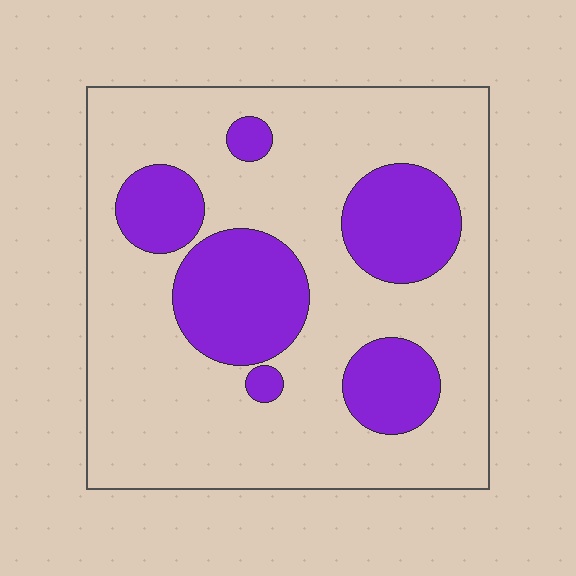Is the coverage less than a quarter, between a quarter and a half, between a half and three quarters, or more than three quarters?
Between a quarter and a half.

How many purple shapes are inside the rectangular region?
6.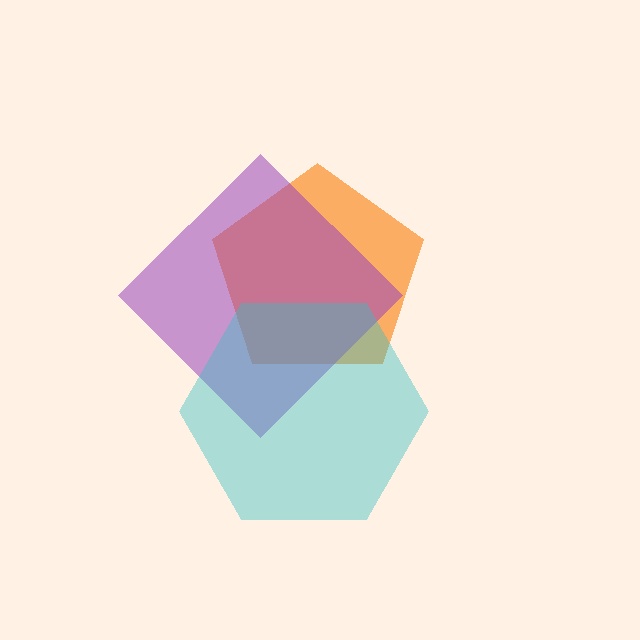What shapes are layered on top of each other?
The layered shapes are: an orange pentagon, a purple diamond, a cyan hexagon.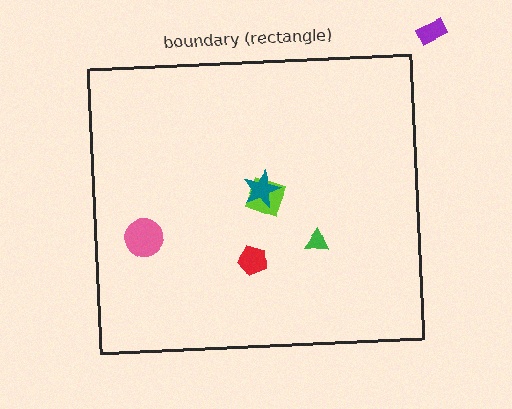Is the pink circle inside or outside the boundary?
Inside.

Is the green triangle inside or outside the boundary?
Inside.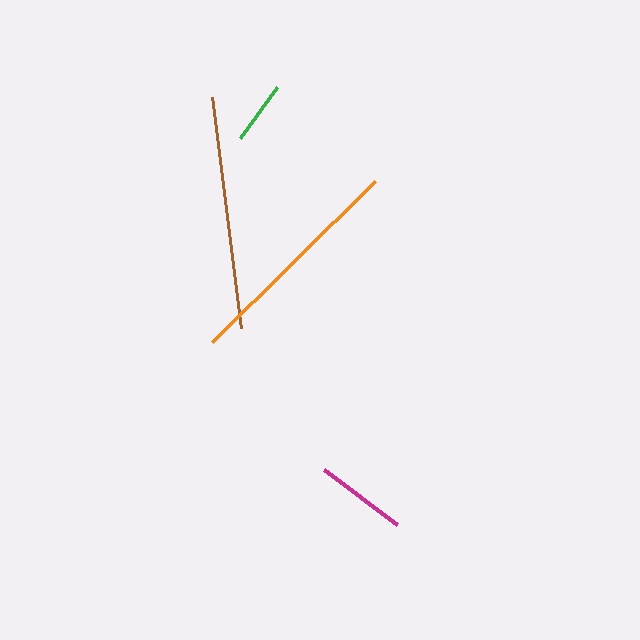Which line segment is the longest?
The brown line is the longest at approximately 233 pixels.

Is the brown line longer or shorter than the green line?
The brown line is longer than the green line.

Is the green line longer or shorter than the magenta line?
The magenta line is longer than the green line.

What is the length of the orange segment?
The orange segment is approximately 229 pixels long.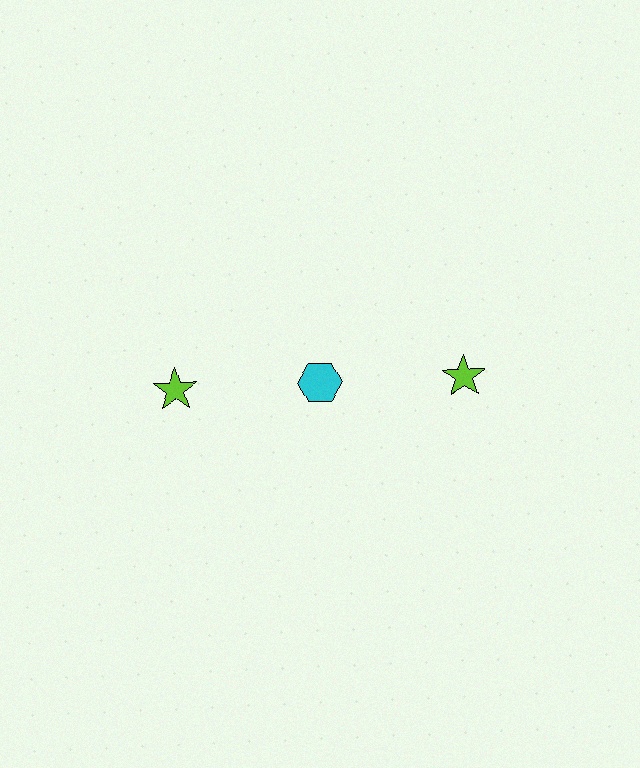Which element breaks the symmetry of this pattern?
The cyan hexagon in the top row, second from left column breaks the symmetry. All other shapes are lime stars.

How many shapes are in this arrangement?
There are 3 shapes arranged in a grid pattern.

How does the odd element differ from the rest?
It differs in both color (cyan instead of lime) and shape (hexagon instead of star).